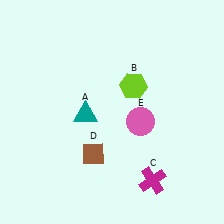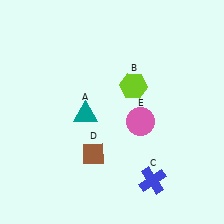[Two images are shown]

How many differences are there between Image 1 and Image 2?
There is 1 difference between the two images.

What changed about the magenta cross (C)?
In Image 1, C is magenta. In Image 2, it changed to blue.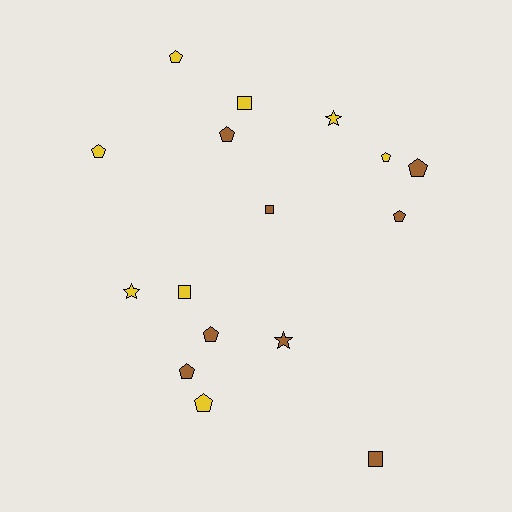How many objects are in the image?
There are 16 objects.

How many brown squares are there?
There are 2 brown squares.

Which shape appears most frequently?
Pentagon, with 9 objects.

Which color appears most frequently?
Brown, with 8 objects.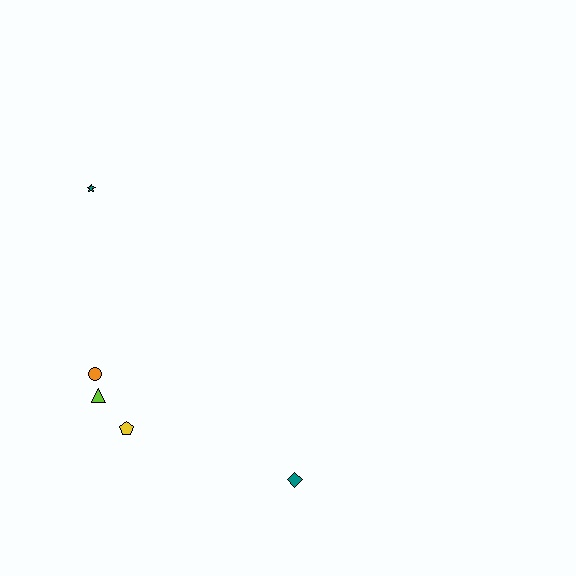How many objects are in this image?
There are 5 objects.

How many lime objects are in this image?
There is 1 lime object.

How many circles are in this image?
There is 1 circle.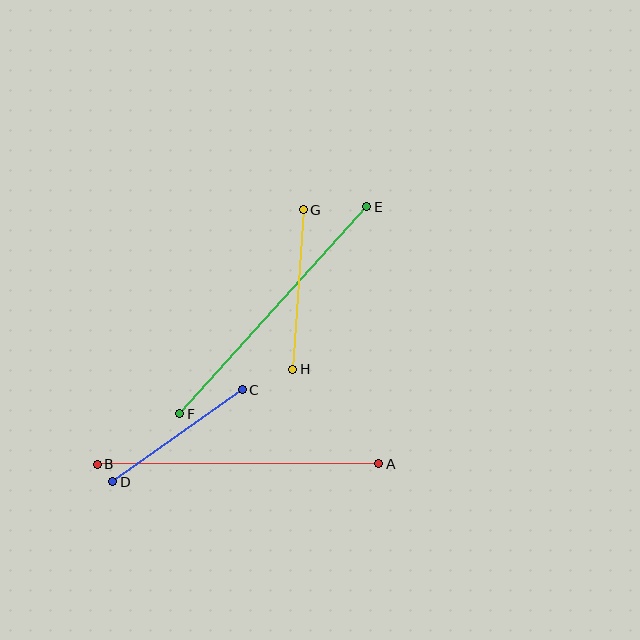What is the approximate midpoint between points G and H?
The midpoint is at approximately (298, 289) pixels.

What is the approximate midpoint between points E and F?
The midpoint is at approximately (273, 310) pixels.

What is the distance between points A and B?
The distance is approximately 282 pixels.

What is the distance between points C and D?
The distance is approximately 159 pixels.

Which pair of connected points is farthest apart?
Points A and B are farthest apart.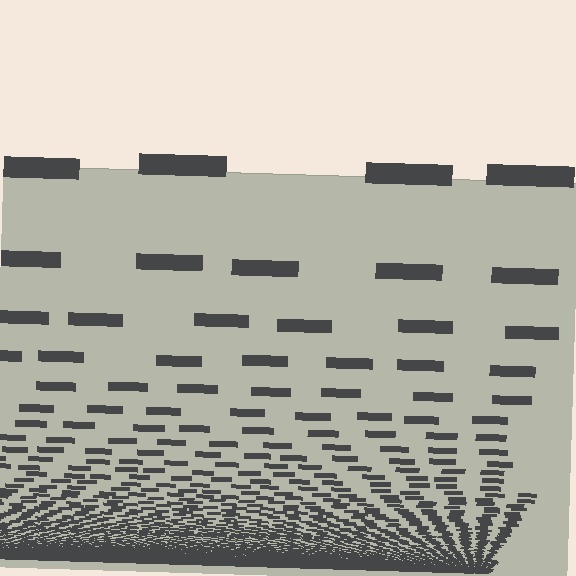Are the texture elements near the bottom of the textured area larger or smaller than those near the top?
Smaller. The gradient is inverted — elements near the bottom are smaller and denser.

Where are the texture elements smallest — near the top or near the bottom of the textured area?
Near the bottom.